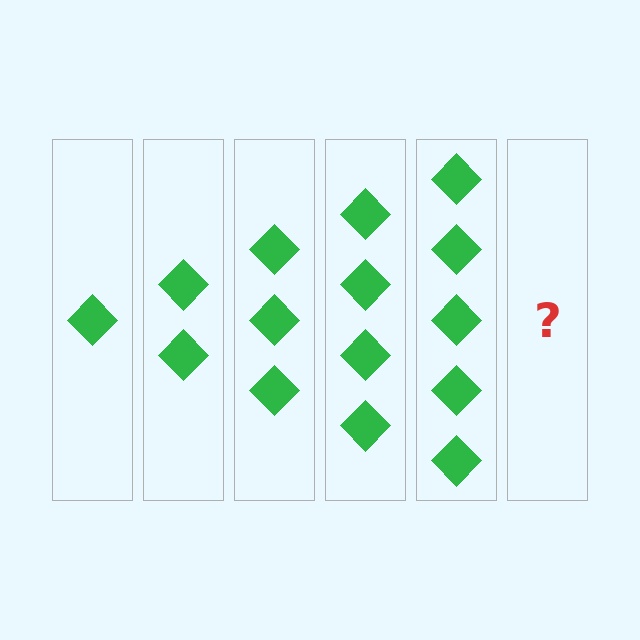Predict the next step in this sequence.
The next step is 6 diamonds.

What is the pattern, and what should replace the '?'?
The pattern is that each step adds one more diamond. The '?' should be 6 diamonds.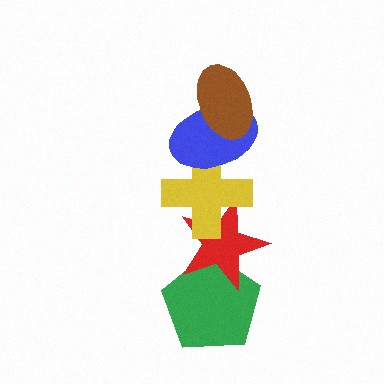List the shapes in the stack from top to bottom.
From top to bottom: the brown ellipse, the blue ellipse, the yellow cross, the red star, the green pentagon.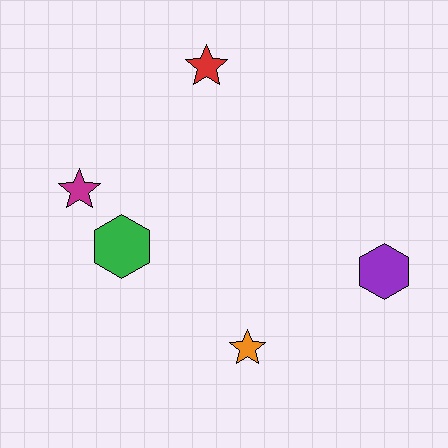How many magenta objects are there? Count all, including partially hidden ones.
There is 1 magenta object.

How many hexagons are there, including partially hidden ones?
There are 2 hexagons.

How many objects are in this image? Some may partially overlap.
There are 5 objects.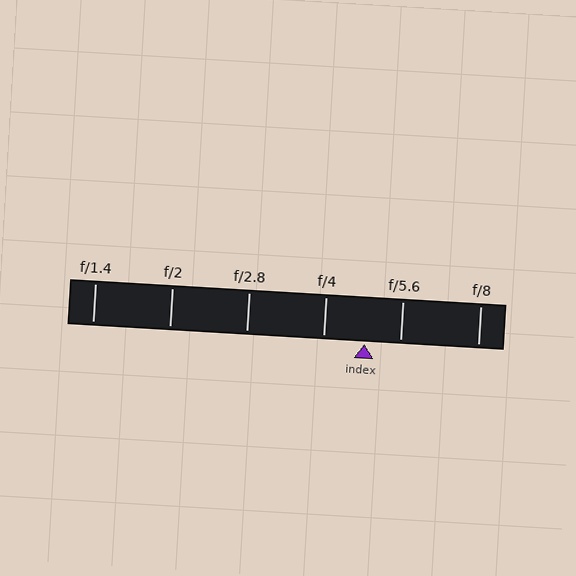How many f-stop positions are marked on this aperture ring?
There are 6 f-stop positions marked.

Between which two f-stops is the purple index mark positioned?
The index mark is between f/4 and f/5.6.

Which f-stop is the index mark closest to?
The index mark is closest to f/5.6.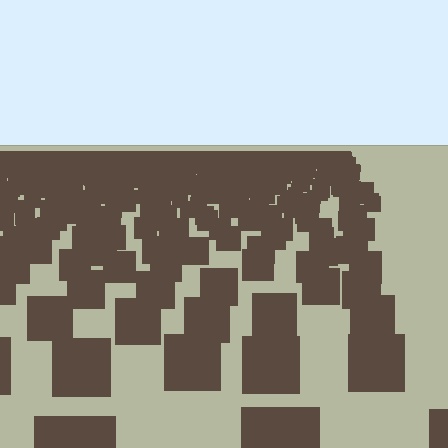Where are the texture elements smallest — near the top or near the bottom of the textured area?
Near the top.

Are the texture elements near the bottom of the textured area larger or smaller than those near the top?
Larger. Near the bottom, elements are closer to the viewer and appear at a bigger on-screen size.